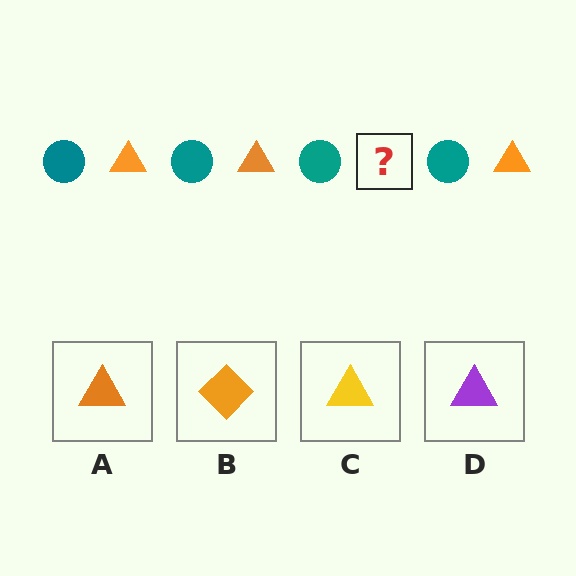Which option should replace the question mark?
Option A.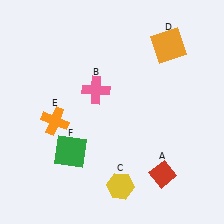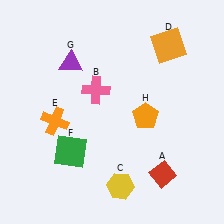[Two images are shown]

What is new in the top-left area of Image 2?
A purple triangle (G) was added in the top-left area of Image 2.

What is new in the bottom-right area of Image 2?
An orange pentagon (H) was added in the bottom-right area of Image 2.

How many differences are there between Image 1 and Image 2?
There are 2 differences between the two images.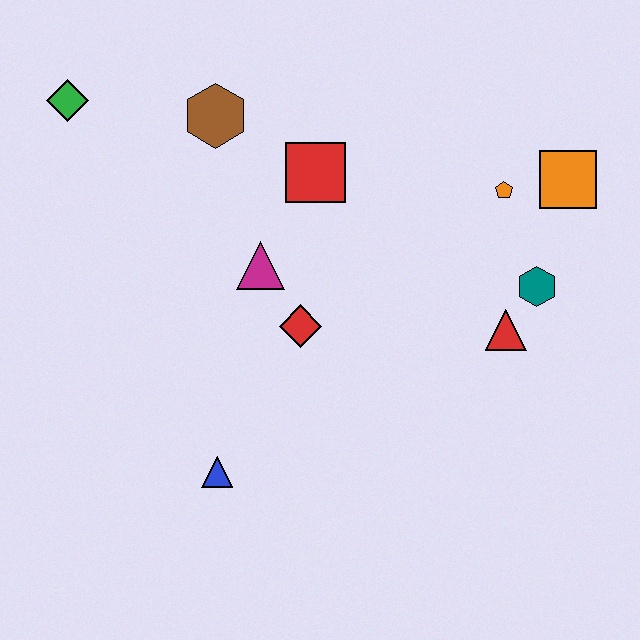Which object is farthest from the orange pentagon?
The green diamond is farthest from the orange pentagon.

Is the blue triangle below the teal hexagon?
Yes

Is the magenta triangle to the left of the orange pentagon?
Yes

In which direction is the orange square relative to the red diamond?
The orange square is to the right of the red diamond.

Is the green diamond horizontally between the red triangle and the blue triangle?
No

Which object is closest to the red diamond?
The magenta triangle is closest to the red diamond.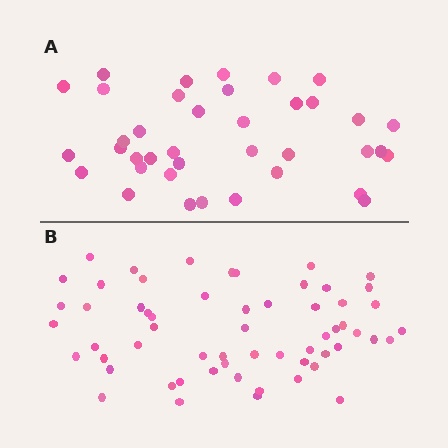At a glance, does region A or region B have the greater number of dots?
Region B (the bottom region) has more dots.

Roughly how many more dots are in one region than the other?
Region B has approximately 20 more dots than region A.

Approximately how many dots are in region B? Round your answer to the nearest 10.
About 60 dots. (The exact count is 59, which rounds to 60.)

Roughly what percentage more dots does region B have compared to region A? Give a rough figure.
About 55% more.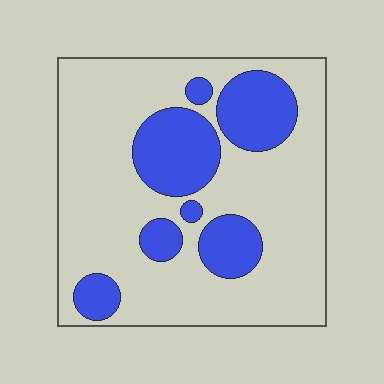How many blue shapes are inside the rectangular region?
7.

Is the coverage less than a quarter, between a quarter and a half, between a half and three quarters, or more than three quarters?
Between a quarter and a half.